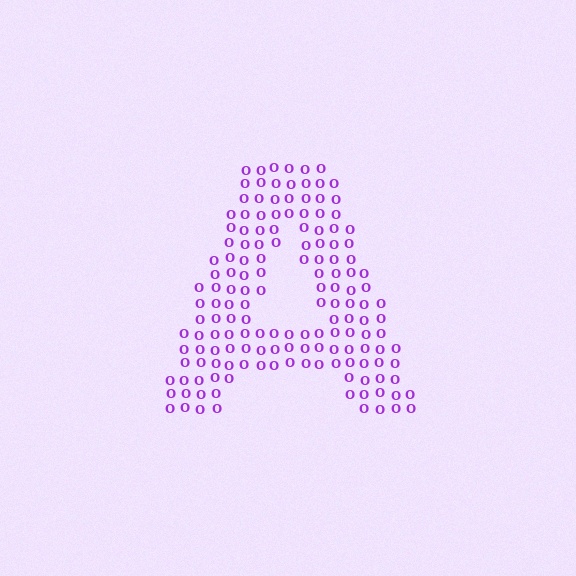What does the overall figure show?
The overall figure shows the letter A.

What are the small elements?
The small elements are letter O's.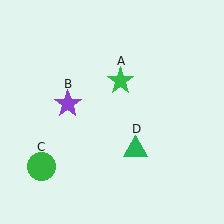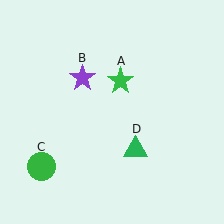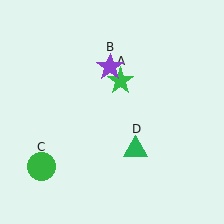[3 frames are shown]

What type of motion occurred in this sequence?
The purple star (object B) rotated clockwise around the center of the scene.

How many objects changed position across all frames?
1 object changed position: purple star (object B).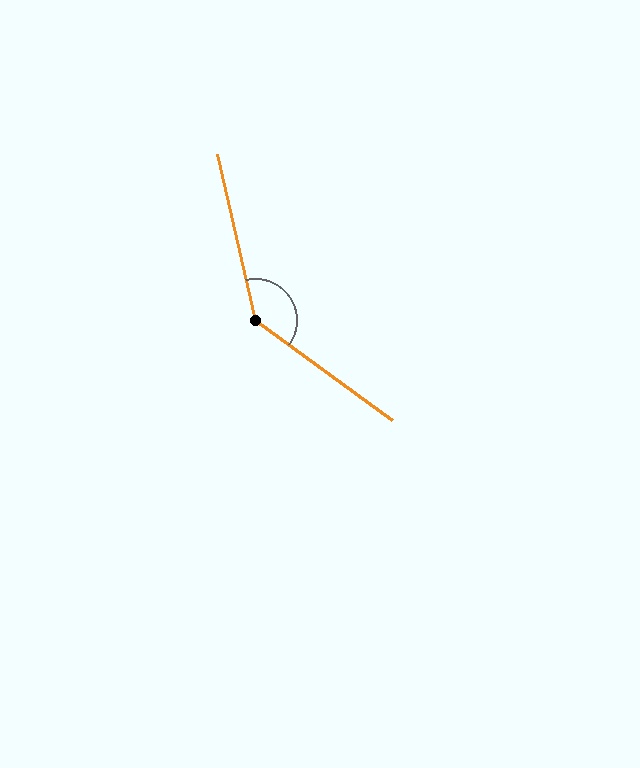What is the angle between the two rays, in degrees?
Approximately 139 degrees.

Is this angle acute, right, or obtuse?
It is obtuse.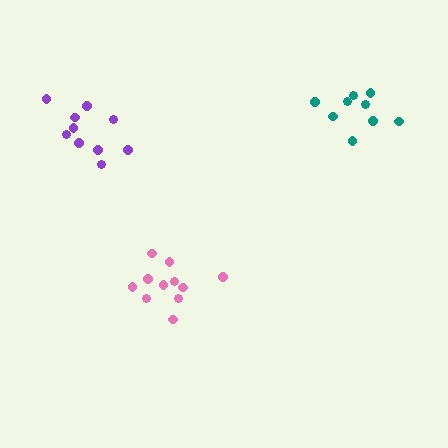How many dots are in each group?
Group 1: 9 dots, Group 2: 10 dots, Group 3: 11 dots (30 total).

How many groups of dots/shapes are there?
There are 3 groups.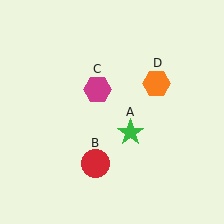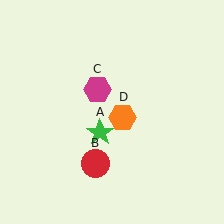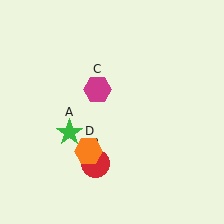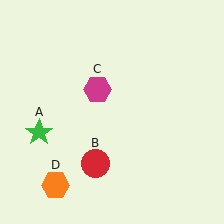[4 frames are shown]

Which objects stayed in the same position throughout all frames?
Red circle (object B) and magenta hexagon (object C) remained stationary.